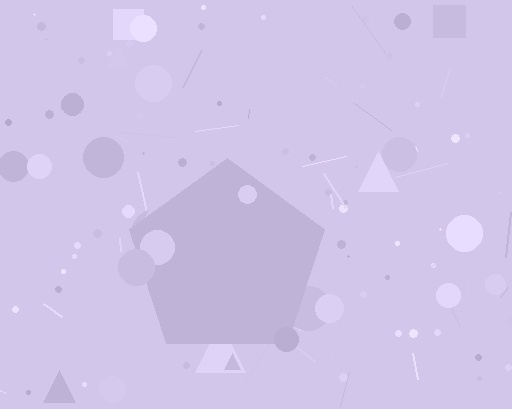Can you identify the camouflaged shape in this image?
The camouflaged shape is a pentagon.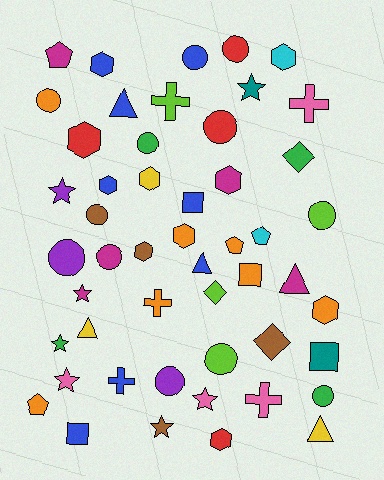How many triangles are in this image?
There are 5 triangles.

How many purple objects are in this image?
There are 3 purple objects.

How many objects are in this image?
There are 50 objects.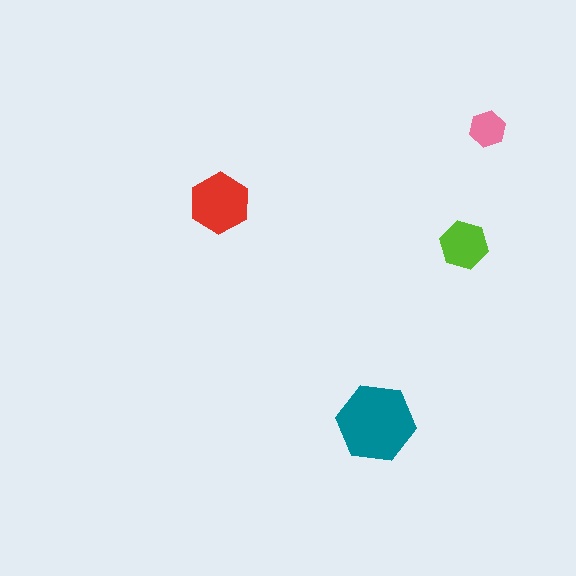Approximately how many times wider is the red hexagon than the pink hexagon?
About 1.5 times wider.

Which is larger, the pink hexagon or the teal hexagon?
The teal one.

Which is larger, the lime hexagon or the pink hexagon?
The lime one.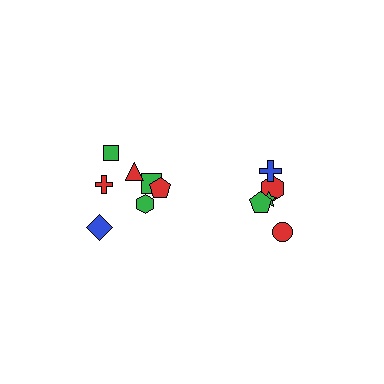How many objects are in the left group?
There are 7 objects.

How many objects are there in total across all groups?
There are 12 objects.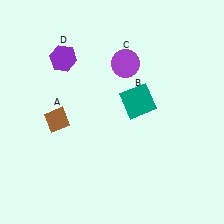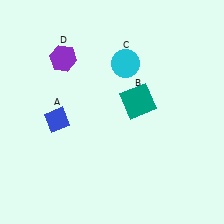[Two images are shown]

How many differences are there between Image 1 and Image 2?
There are 2 differences between the two images.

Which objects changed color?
A changed from brown to blue. C changed from purple to cyan.